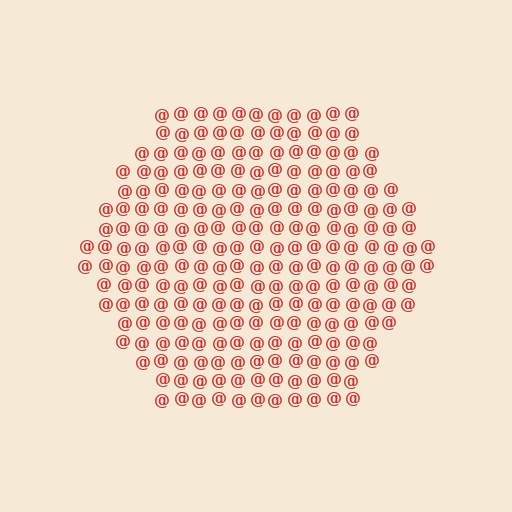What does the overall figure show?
The overall figure shows a hexagon.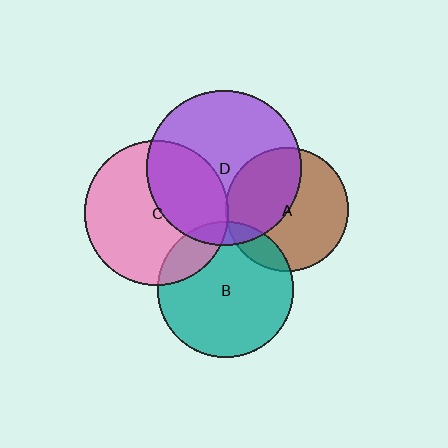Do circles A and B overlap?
Yes.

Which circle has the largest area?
Circle D (purple).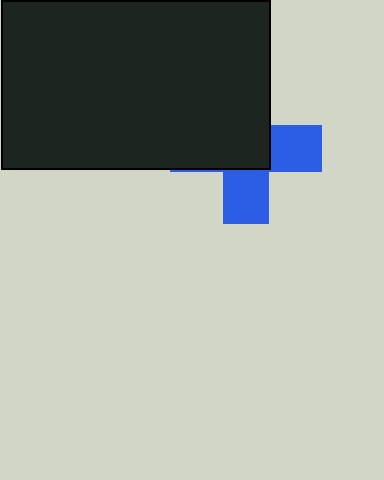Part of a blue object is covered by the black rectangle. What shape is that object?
It is a cross.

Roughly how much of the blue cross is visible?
A small part of it is visible (roughly 42%).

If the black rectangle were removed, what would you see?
You would see the complete blue cross.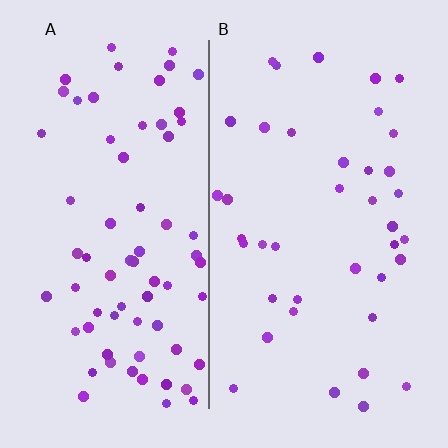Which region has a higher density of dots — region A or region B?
A (the left).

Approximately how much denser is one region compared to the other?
Approximately 1.8× — region A over region B.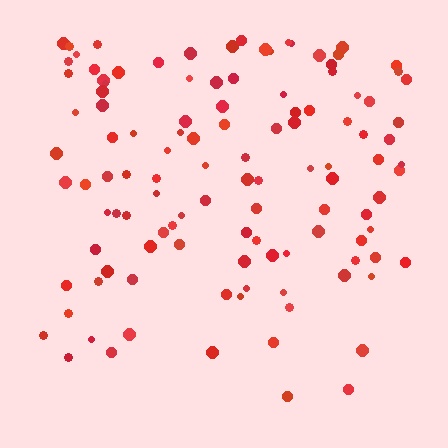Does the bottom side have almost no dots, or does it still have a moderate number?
Still a moderate number, just noticeably fewer than the top.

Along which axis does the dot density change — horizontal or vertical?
Vertical.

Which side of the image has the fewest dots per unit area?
The bottom.